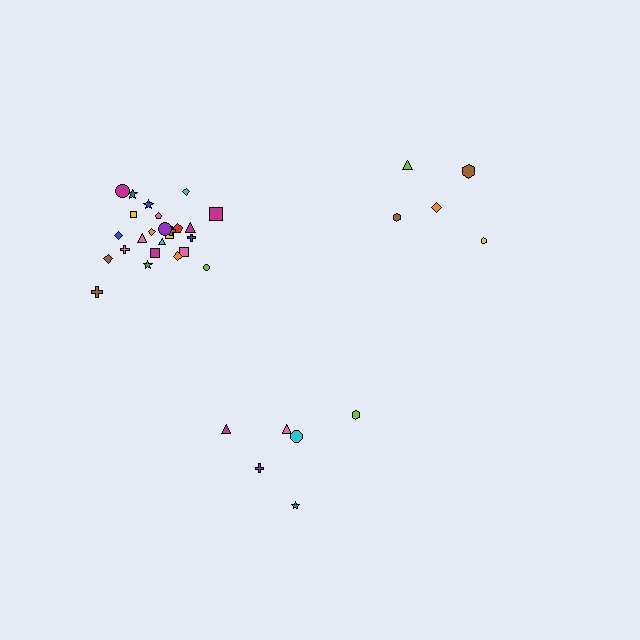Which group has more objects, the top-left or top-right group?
The top-left group.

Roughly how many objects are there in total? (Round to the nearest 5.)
Roughly 35 objects in total.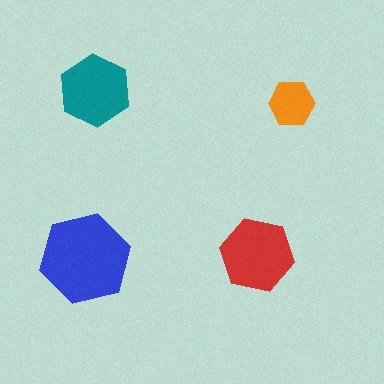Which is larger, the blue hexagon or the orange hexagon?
The blue one.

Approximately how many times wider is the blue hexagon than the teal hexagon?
About 1.5 times wider.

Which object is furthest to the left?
The blue hexagon is leftmost.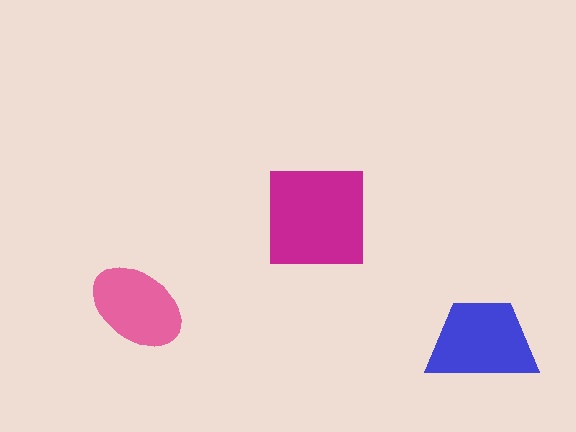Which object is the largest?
The magenta square.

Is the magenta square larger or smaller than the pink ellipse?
Larger.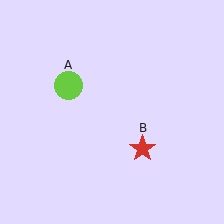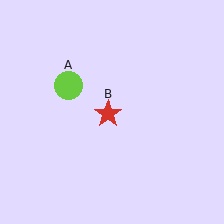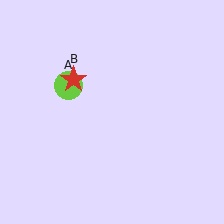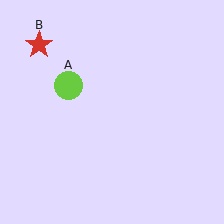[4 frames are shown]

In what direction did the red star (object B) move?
The red star (object B) moved up and to the left.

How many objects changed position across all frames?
1 object changed position: red star (object B).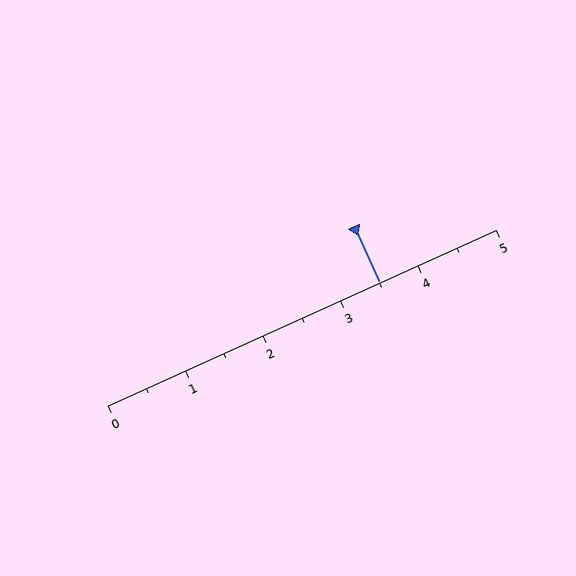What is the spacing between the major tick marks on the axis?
The major ticks are spaced 1 apart.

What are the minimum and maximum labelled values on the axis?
The axis runs from 0 to 5.